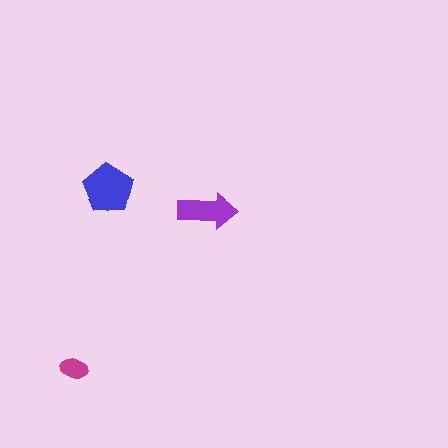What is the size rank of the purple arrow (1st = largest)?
2nd.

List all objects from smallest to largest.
The magenta ellipse, the purple arrow, the blue pentagon.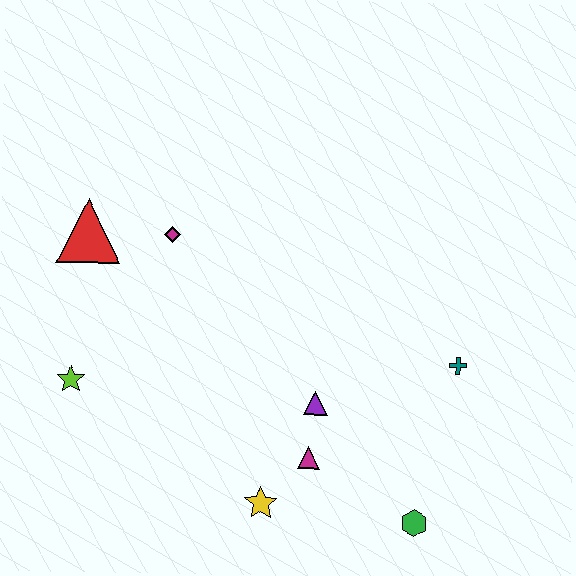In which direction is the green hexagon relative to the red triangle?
The green hexagon is to the right of the red triangle.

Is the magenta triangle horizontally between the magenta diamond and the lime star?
No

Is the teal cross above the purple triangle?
Yes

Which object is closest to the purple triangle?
The magenta triangle is closest to the purple triangle.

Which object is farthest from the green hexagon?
The red triangle is farthest from the green hexagon.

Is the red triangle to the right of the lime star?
Yes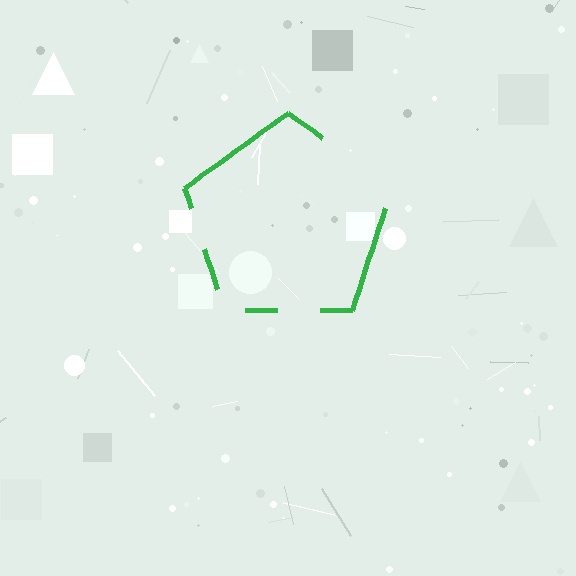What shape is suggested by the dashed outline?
The dashed outline suggests a pentagon.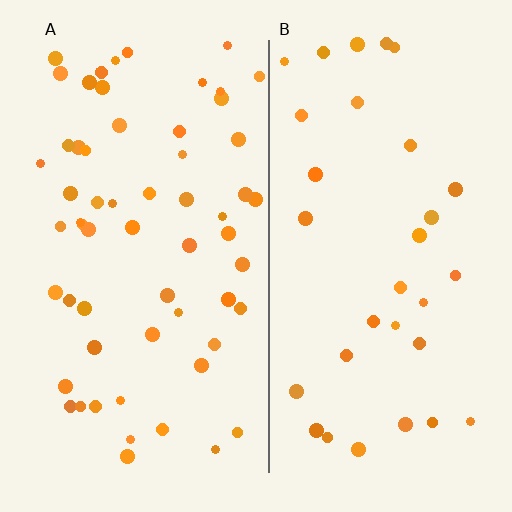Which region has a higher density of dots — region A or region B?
A (the left).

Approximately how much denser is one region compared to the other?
Approximately 1.9× — region A over region B.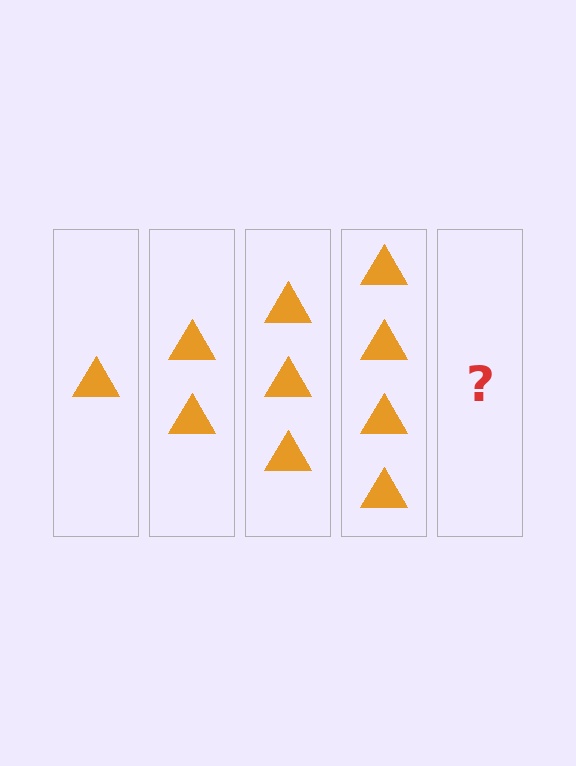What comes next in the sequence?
The next element should be 5 triangles.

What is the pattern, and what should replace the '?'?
The pattern is that each step adds one more triangle. The '?' should be 5 triangles.